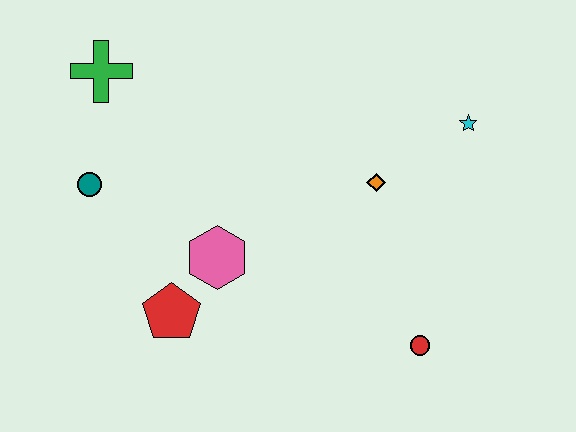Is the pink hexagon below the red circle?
No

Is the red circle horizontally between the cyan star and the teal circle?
Yes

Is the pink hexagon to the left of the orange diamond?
Yes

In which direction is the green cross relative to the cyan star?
The green cross is to the left of the cyan star.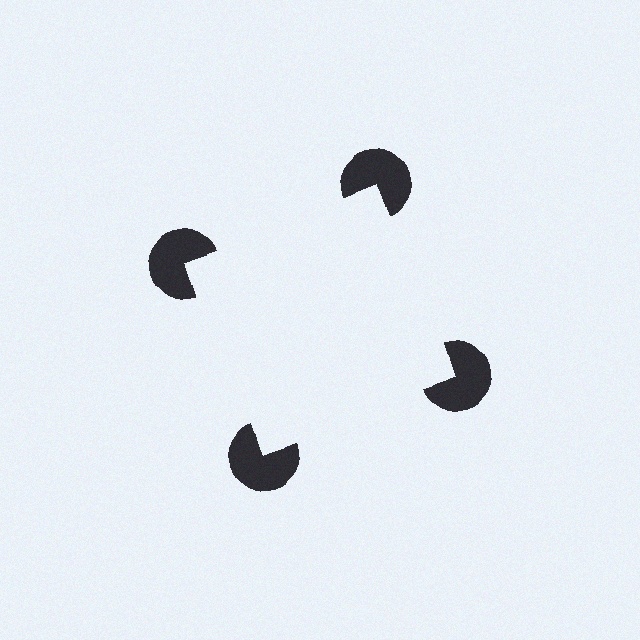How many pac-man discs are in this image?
There are 4 — one at each vertex of the illusory square.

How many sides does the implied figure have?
4 sides.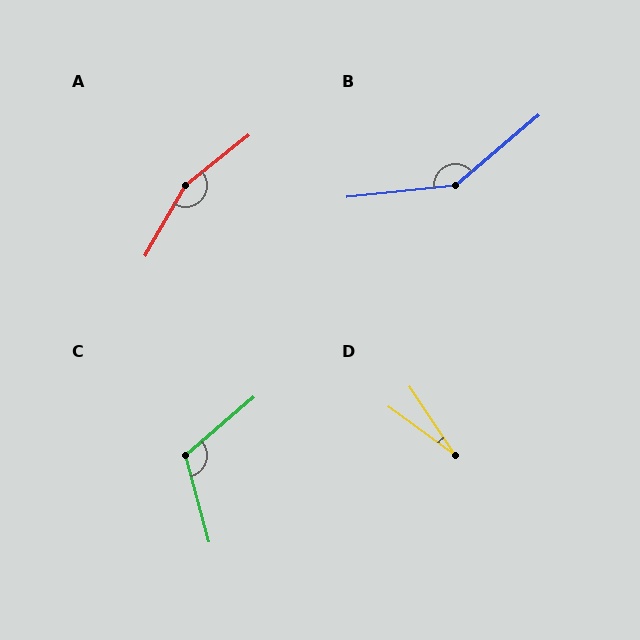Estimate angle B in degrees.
Approximately 146 degrees.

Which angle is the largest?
A, at approximately 158 degrees.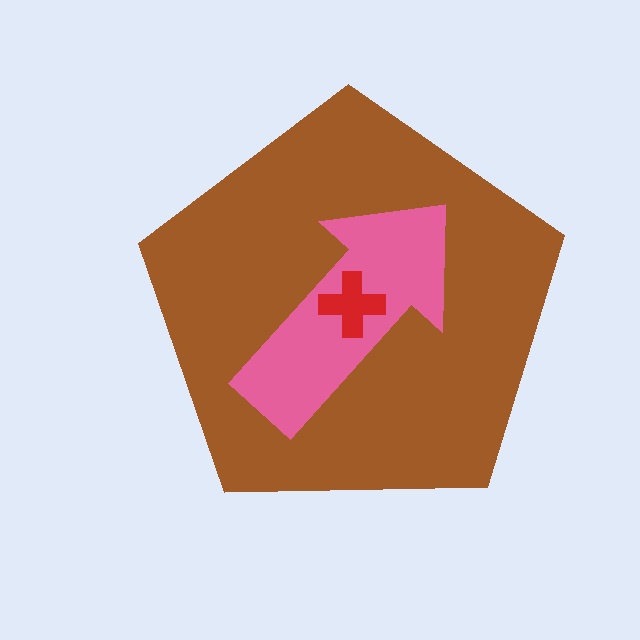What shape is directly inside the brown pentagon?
The pink arrow.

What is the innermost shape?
The red cross.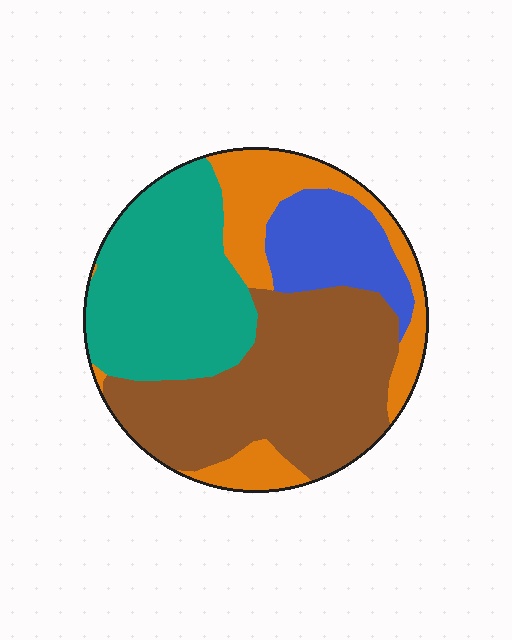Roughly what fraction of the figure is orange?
Orange takes up about one fifth (1/5) of the figure.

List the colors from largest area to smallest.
From largest to smallest: brown, teal, orange, blue.